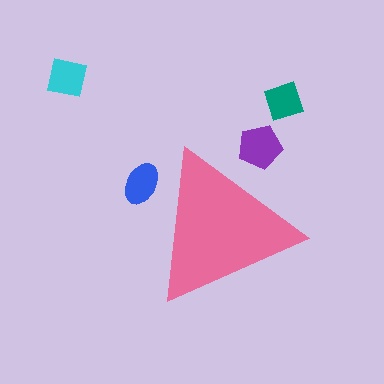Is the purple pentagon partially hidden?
Yes, the purple pentagon is partially hidden behind the pink triangle.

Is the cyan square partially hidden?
No, the cyan square is fully visible.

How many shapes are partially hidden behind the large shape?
2 shapes are partially hidden.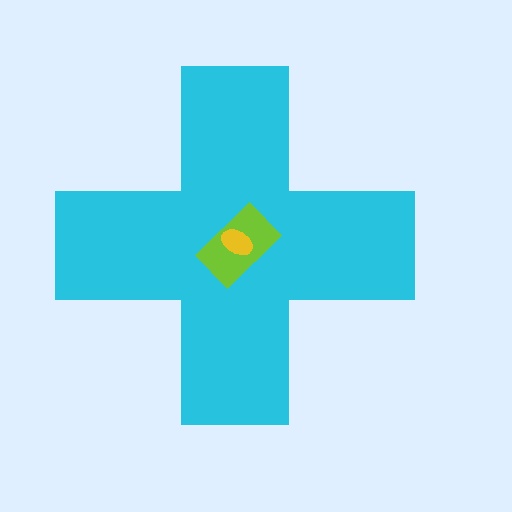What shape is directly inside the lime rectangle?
The yellow ellipse.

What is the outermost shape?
The cyan cross.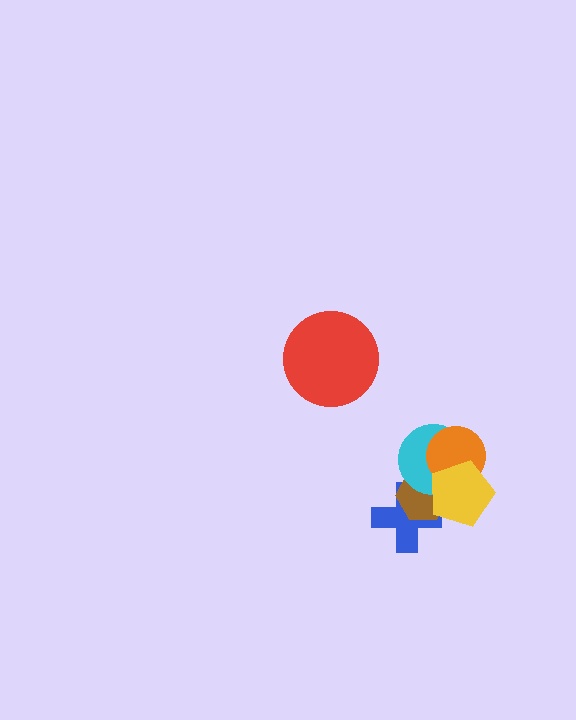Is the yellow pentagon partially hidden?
No, no other shape covers it.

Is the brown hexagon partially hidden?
Yes, it is partially covered by another shape.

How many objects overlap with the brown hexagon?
3 objects overlap with the brown hexagon.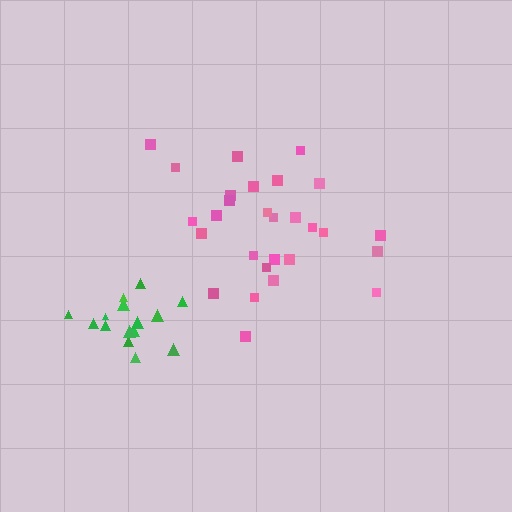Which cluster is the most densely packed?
Green.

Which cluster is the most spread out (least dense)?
Pink.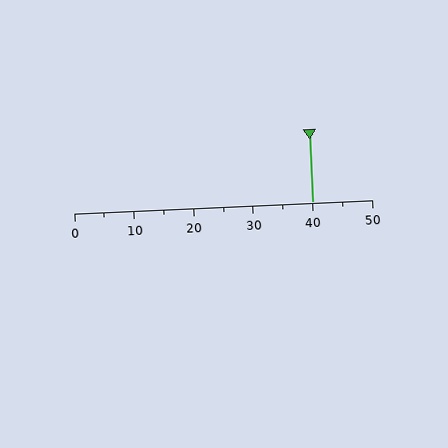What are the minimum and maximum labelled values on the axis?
The axis runs from 0 to 50.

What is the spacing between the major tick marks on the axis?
The major ticks are spaced 10 apart.